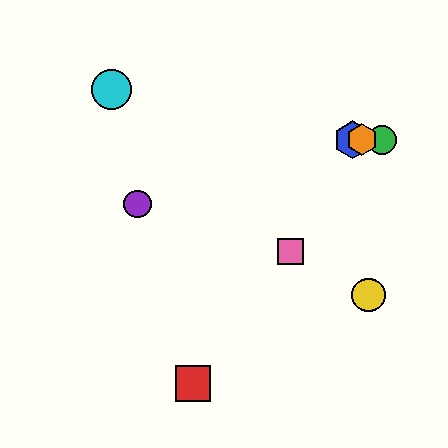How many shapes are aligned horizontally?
3 shapes (the blue hexagon, the green circle, the orange hexagon) are aligned horizontally.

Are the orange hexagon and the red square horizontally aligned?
No, the orange hexagon is at y≈140 and the red square is at y≈384.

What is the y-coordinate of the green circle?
The green circle is at y≈140.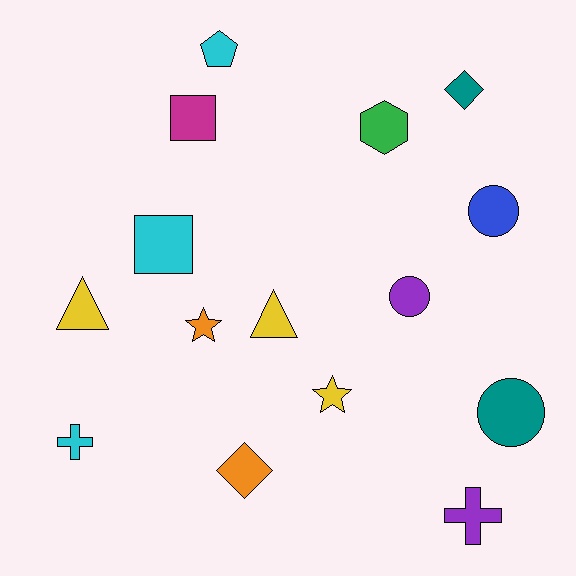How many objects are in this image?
There are 15 objects.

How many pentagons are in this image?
There is 1 pentagon.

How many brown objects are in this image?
There are no brown objects.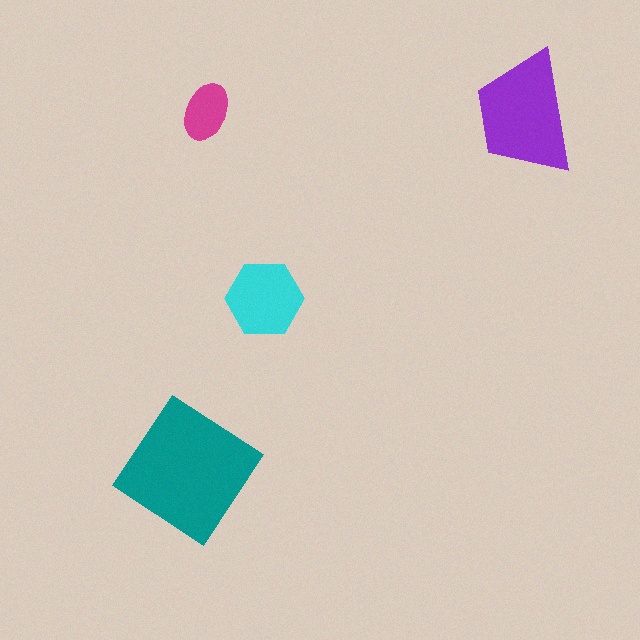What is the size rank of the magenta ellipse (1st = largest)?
4th.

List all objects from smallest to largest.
The magenta ellipse, the cyan hexagon, the purple trapezoid, the teal diamond.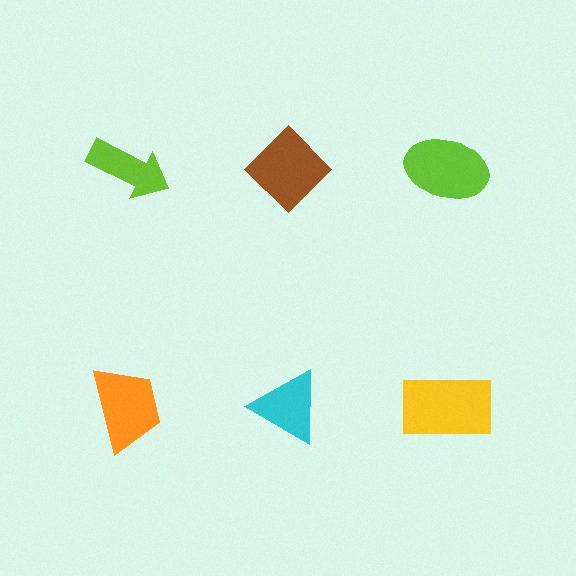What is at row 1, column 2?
A brown diamond.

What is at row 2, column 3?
A yellow rectangle.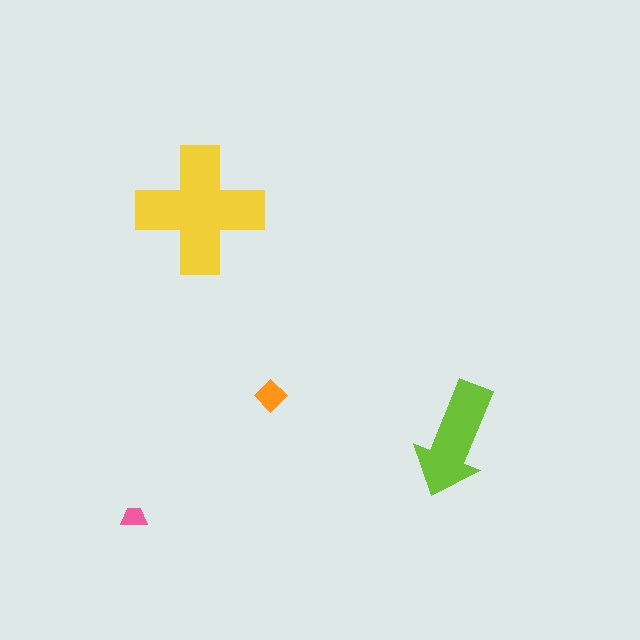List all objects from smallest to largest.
The pink trapezoid, the orange diamond, the lime arrow, the yellow cross.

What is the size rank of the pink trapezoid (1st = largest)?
4th.